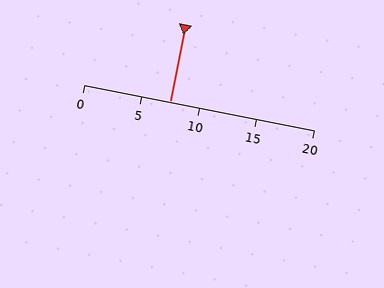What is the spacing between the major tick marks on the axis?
The major ticks are spaced 5 apart.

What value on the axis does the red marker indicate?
The marker indicates approximately 7.5.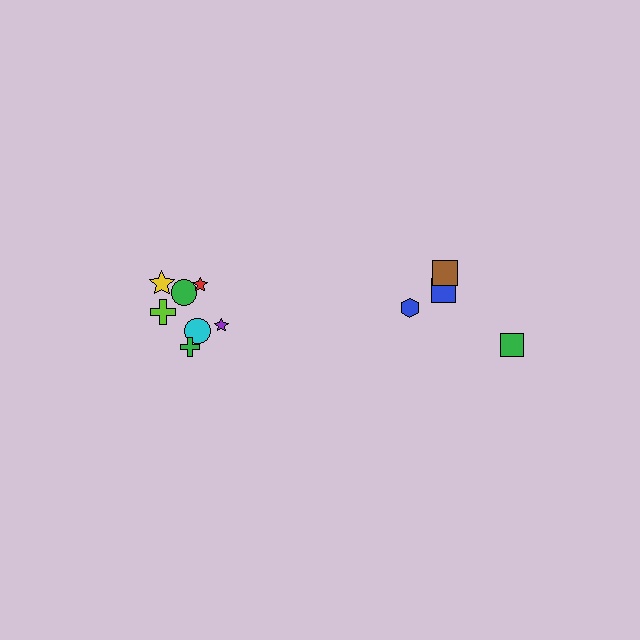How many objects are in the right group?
There are 4 objects.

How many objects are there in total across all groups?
There are 11 objects.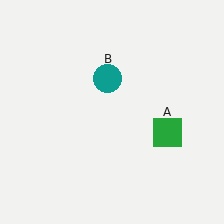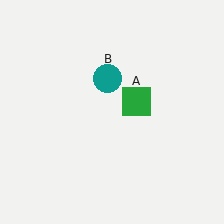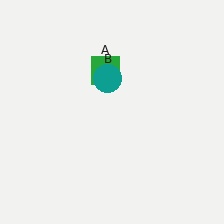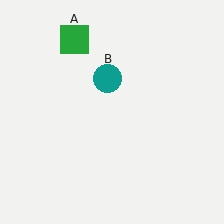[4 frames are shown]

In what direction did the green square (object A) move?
The green square (object A) moved up and to the left.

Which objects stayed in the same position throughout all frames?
Teal circle (object B) remained stationary.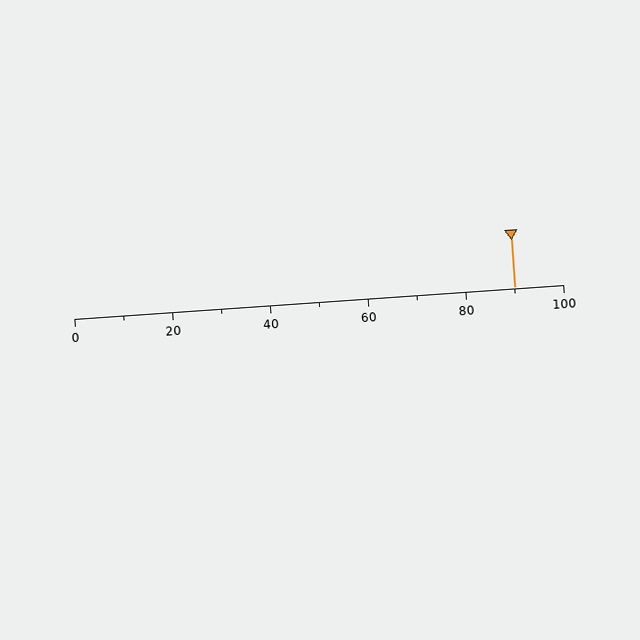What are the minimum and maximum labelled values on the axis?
The axis runs from 0 to 100.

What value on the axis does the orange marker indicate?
The marker indicates approximately 90.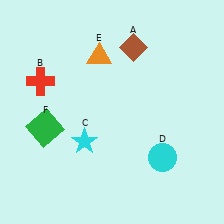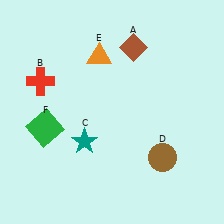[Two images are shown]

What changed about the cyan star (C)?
In Image 1, C is cyan. In Image 2, it changed to teal.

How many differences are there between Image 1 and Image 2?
There are 2 differences between the two images.